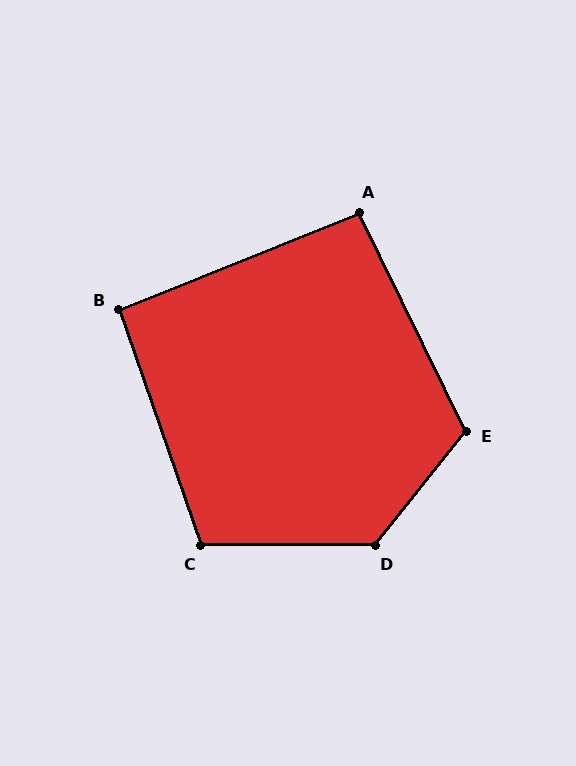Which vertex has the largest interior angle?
D, at approximately 128 degrees.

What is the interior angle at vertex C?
Approximately 109 degrees (obtuse).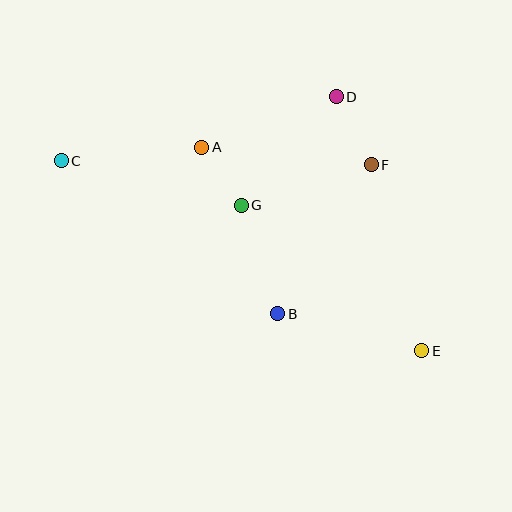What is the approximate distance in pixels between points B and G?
The distance between B and G is approximately 114 pixels.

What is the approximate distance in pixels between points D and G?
The distance between D and G is approximately 144 pixels.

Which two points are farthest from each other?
Points C and E are farthest from each other.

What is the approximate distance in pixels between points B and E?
The distance between B and E is approximately 148 pixels.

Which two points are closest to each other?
Points A and G are closest to each other.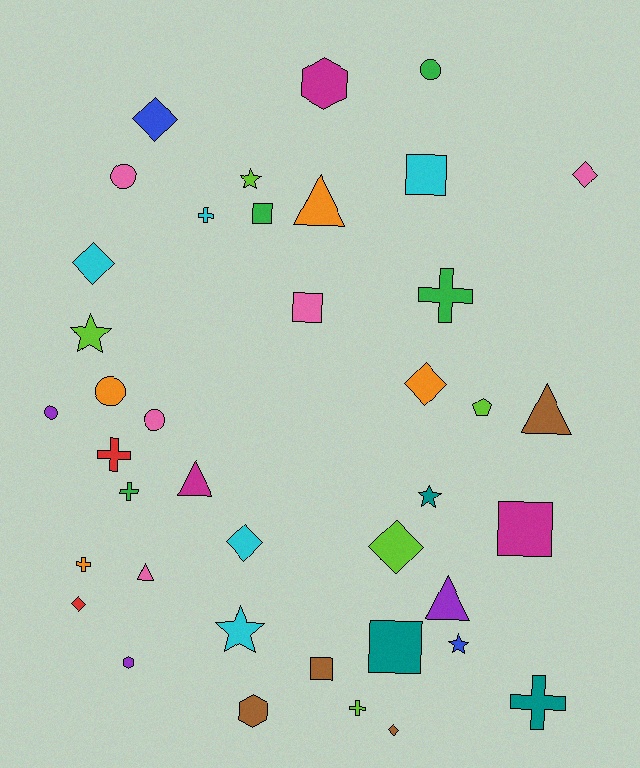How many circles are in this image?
There are 5 circles.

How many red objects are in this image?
There are 2 red objects.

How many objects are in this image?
There are 40 objects.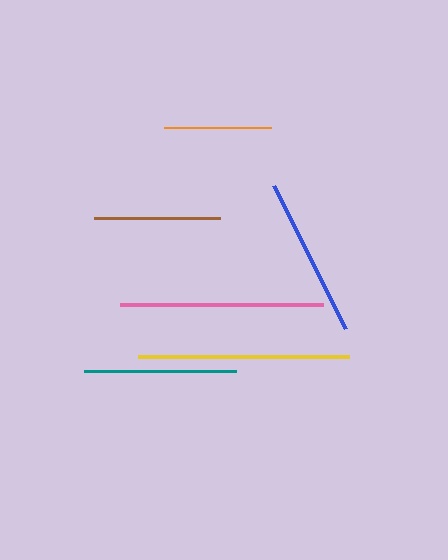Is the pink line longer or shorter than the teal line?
The pink line is longer than the teal line.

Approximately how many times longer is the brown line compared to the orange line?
The brown line is approximately 1.2 times the length of the orange line.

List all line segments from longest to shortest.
From longest to shortest: yellow, pink, blue, teal, brown, orange.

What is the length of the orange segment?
The orange segment is approximately 107 pixels long.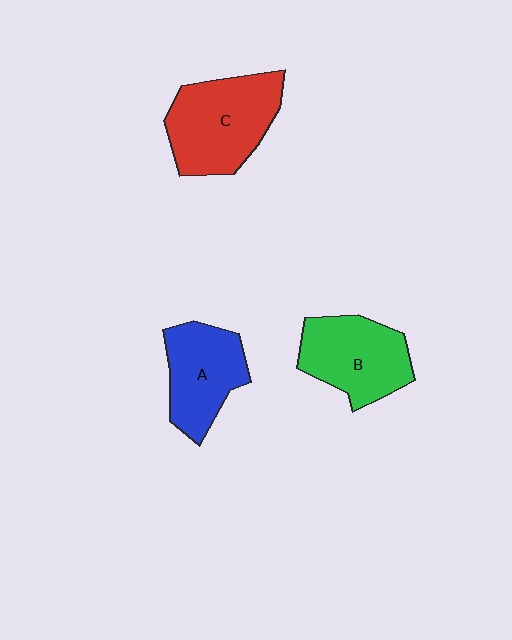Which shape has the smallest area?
Shape A (blue).